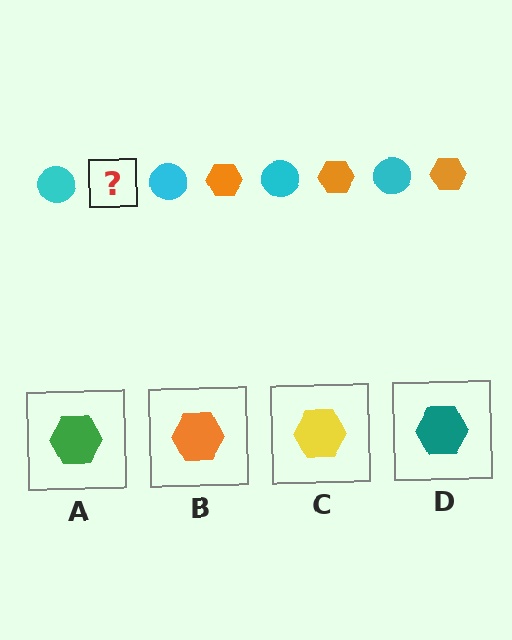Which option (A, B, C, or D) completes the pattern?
B.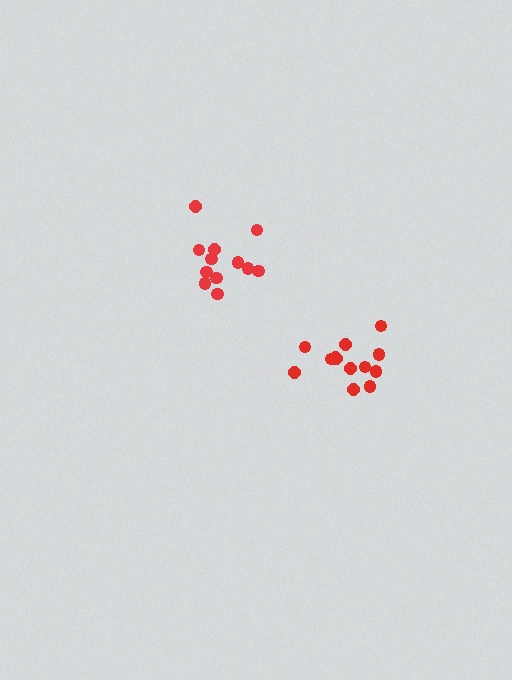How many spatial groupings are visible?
There are 2 spatial groupings.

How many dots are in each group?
Group 1: 13 dots, Group 2: 12 dots (25 total).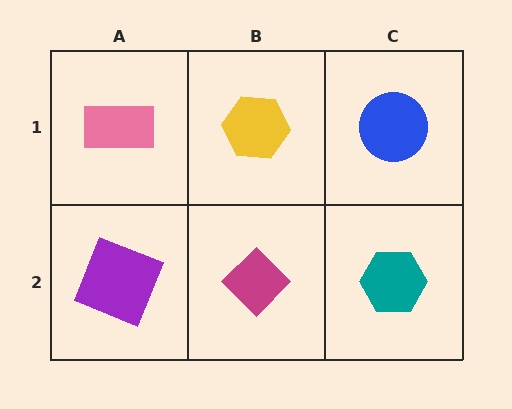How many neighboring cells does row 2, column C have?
2.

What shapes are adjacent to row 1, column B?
A magenta diamond (row 2, column B), a pink rectangle (row 1, column A), a blue circle (row 1, column C).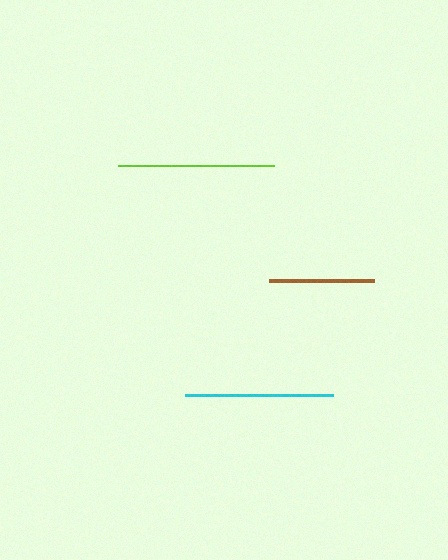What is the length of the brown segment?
The brown segment is approximately 106 pixels long.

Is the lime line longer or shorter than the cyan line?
The lime line is longer than the cyan line.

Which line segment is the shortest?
The brown line is the shortest at approximately 106 pixels.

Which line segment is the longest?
The lime line is the longest at approximately 156 pixels.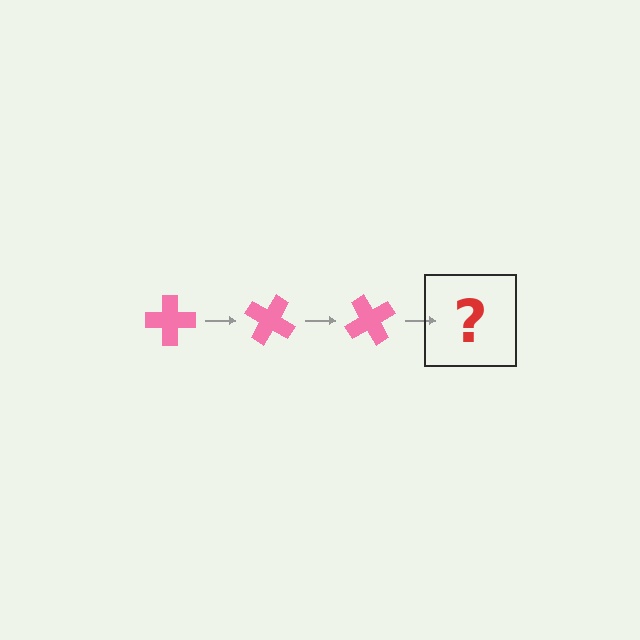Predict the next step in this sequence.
The next step is a pink cross rotated 90 degrees.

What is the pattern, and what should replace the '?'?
The pattern is that the cross rotates 30 degrees each step. The '?' should be a pink cross rotated 90 degrees.